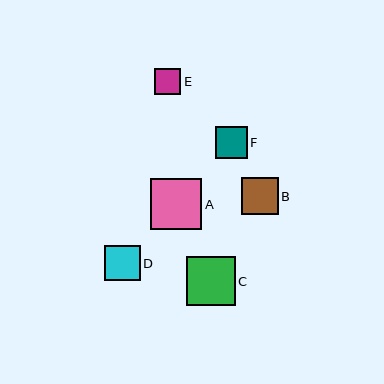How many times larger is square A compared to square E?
Square A is approximately 2.0 times the size of square E.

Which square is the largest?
Square A is the largest with a size of approximately 51 pixels.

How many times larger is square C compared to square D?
Square C is approximately 1.4 times the size of square D.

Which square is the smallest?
Square E is the smallest with a size of approximately 26 pixels.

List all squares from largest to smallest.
From largest to smallest: A, C, B, D, F, E.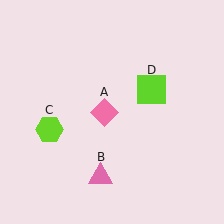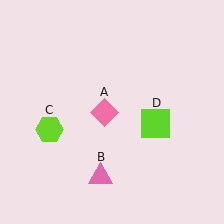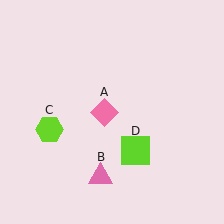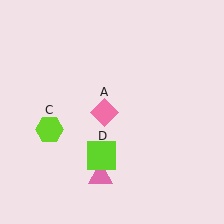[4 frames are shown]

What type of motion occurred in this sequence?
The lime square (object D) rotated clockwise around the center of the scene.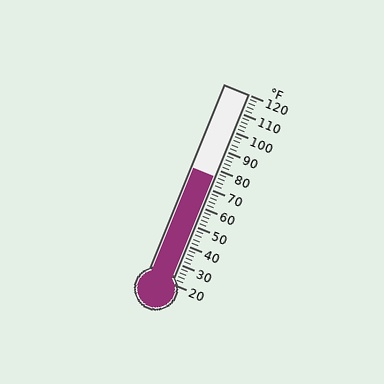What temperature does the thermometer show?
The thermometer shows approximately 76°F.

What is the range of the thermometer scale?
The thermometer scale ranges from 20°F to 120°F.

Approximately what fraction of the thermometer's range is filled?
The thermometer is filled to approximately 55% of its range.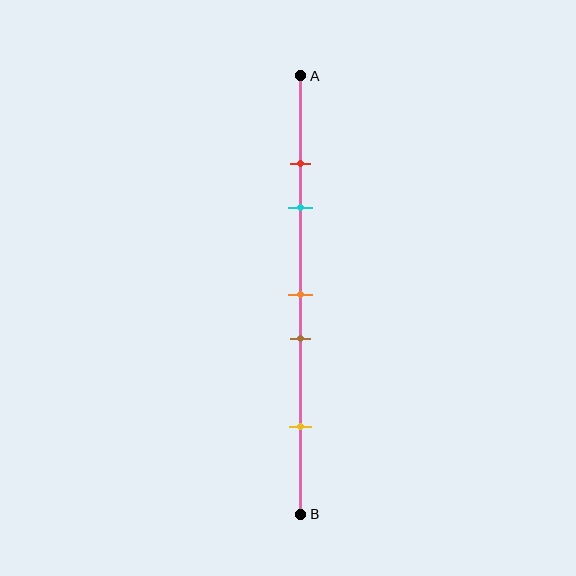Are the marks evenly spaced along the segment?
No, the marks are not evenly spaced.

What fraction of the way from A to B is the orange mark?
The orange mark is approximately 50% (0.5) of the way from A to B.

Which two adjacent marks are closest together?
The red and cyan marks are the closest adjacent pair.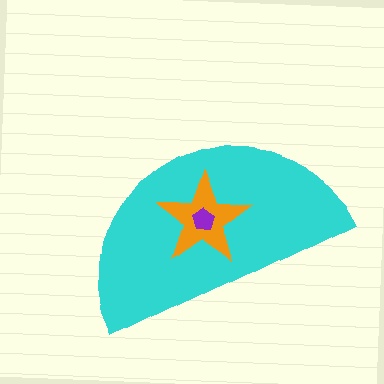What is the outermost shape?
The cyan semicircle.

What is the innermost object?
The purple pentagon.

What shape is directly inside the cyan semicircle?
The orange star.